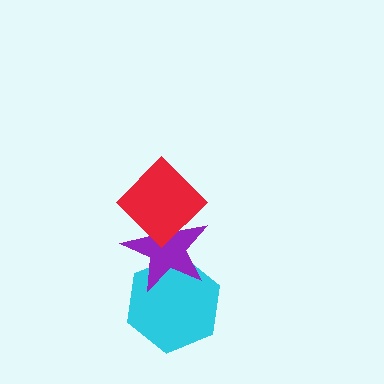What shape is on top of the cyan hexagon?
The purple star is on top of the cyan hexagon.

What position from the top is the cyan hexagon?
The cyan hexagon is 3rd from the top.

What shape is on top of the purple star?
The red diamond is on top of the purple star.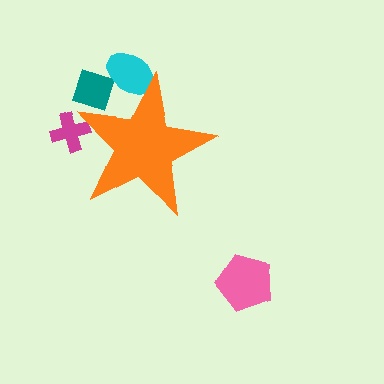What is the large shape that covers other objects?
An orange star.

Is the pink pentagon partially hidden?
No, the pink pentagon is fully visible.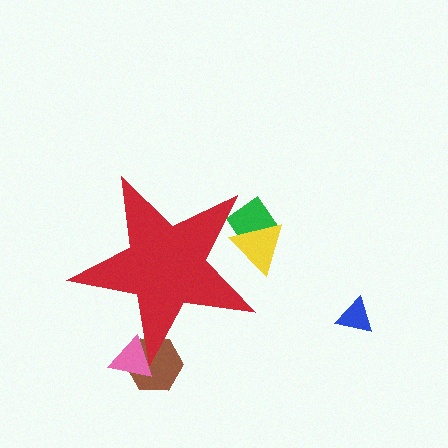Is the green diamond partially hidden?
Yes, the green diamond is partially hidden behind the red star.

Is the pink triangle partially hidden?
Yes, the pink triangle is partially hidden behind the red star.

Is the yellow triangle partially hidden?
Yes, the yellow triangle is partially hidden behind the red star.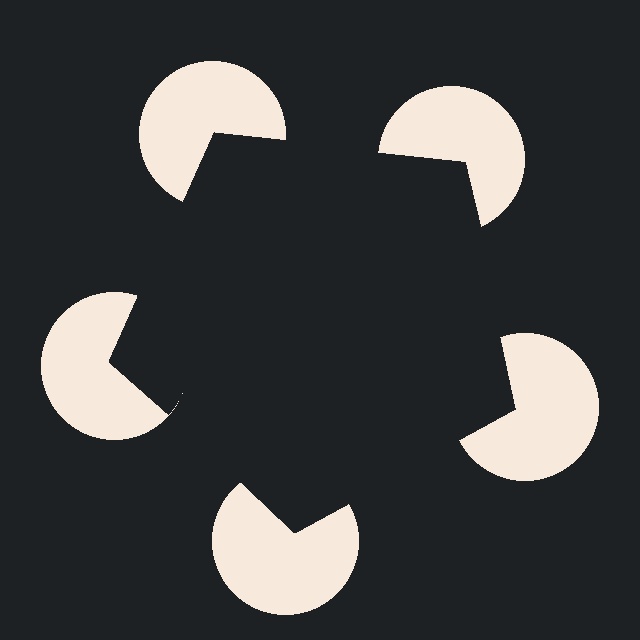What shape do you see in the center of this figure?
An illusory pentagon — its edges are inferred from the aligned wedge cuts in the pac-man discs, not physically drawn.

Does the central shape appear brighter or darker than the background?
It typically appears slightly darker than the background, even though no actual brightness change is drawn.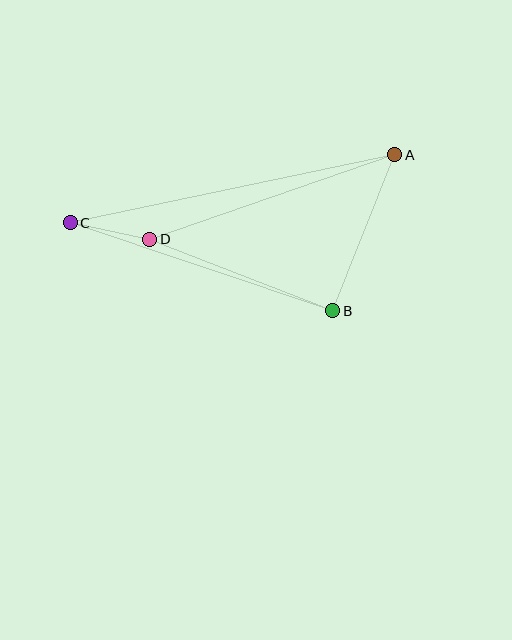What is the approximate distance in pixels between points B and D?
The distance between B and D is approximately 196 pixels.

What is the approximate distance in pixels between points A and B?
The distance between A and B is approximately 168 pixels.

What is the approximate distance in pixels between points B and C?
The distance between B and C is approximately 276 pixels.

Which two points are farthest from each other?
Points A and C are farthest from each other.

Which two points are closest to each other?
Points C and D are closest to each other.